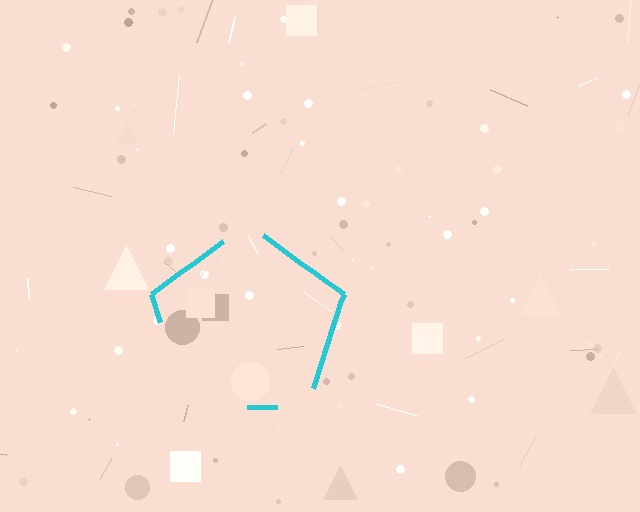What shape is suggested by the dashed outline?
The dashed outline suggests a pentagon.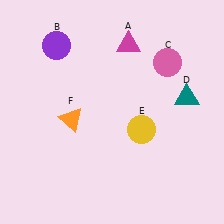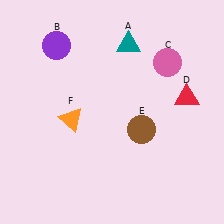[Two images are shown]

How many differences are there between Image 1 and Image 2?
There are 3 differences between the two images.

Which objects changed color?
A changed from magenta to teal. D changed from teal to red. E changed from yellow to brown.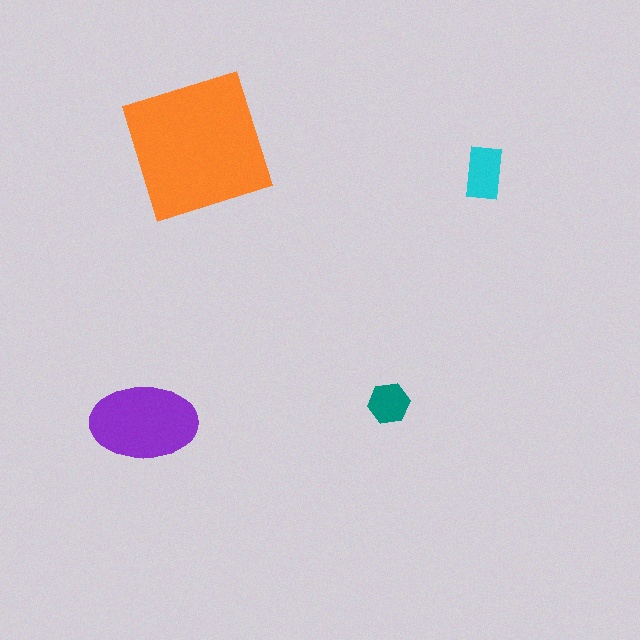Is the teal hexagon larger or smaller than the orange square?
Smaller.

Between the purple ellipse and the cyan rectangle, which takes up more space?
The purple ellipse.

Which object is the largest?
The orange square.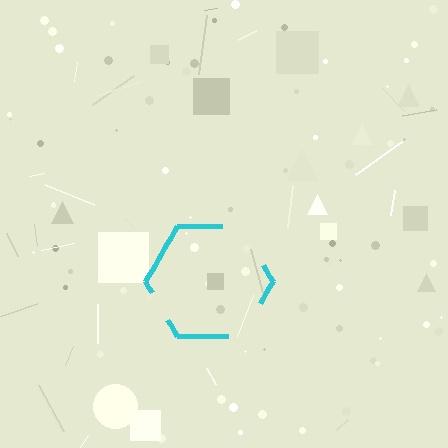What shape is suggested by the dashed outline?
The dashed outline suggests a hexagon.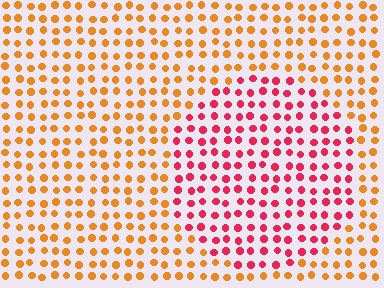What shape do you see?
I see a circle.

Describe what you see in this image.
The image is filled with small orange elements in a uniform arrangement. A circle-shaped region is visible where the elements are tinted to a slightly different hue, forming a subtle color boundary.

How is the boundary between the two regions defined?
The boundary is defined purely by a slight shift in hue (about 47 degrees). Spacing, size, and orientation are identical on both sides.